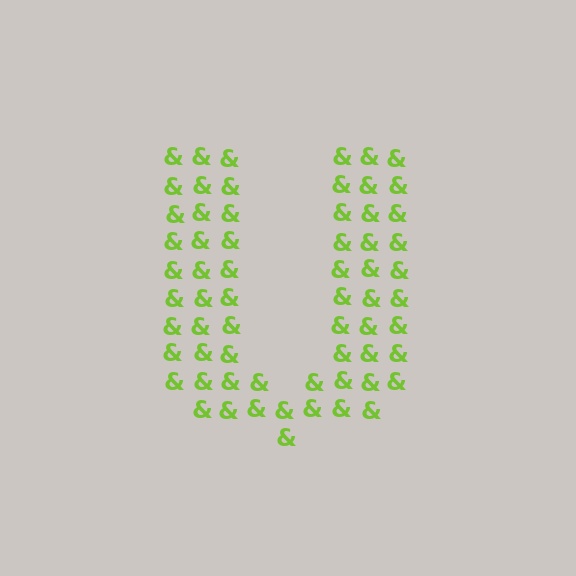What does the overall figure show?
The overall figure shows the letter U.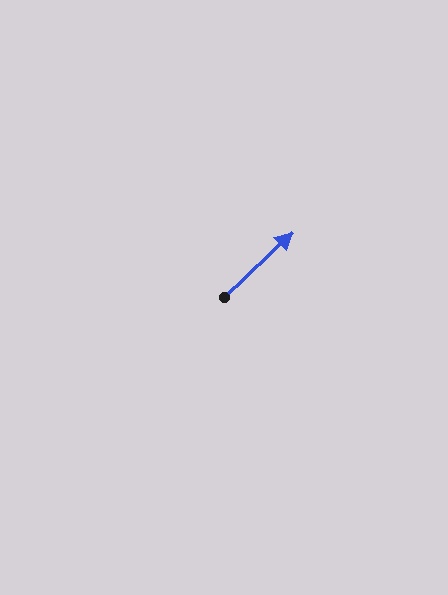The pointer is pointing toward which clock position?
Roughly 2 o'clock.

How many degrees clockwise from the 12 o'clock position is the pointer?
Approximately 46 degrees.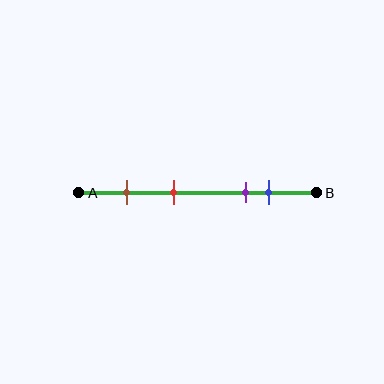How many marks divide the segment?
There are 4 marks dividing the segment.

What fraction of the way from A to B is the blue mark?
The blue mark is approximately 80% (0.8) of the way from A to B.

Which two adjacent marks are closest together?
The purple and blue marks are the closest adjacent pair.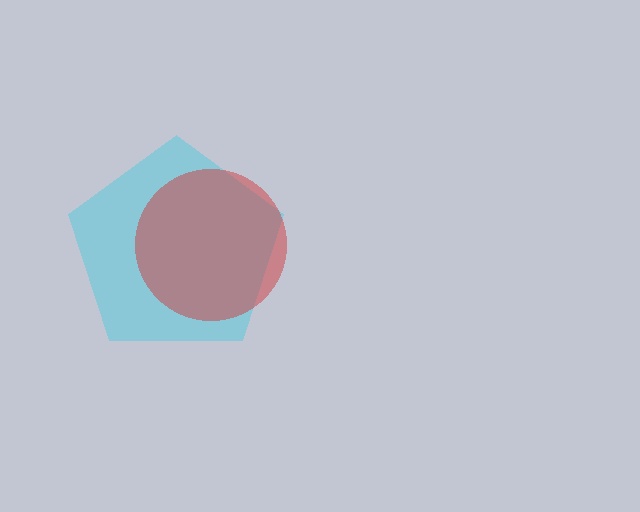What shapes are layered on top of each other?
The layered shapes are: a cyan pentagon, a red circle.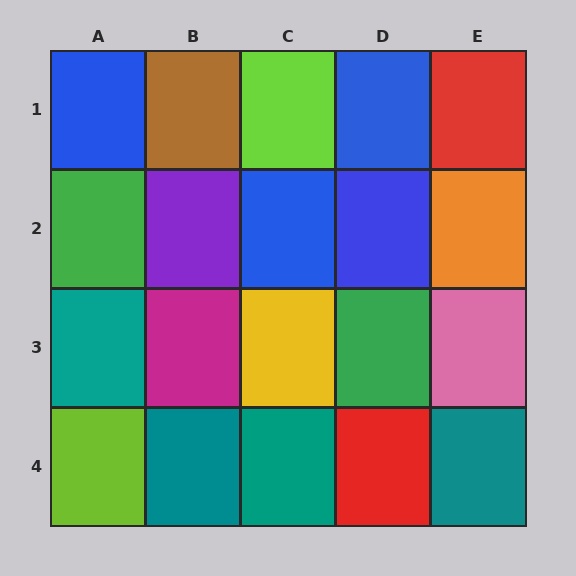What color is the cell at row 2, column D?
Blue.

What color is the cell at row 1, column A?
Blue.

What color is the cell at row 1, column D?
Blue.